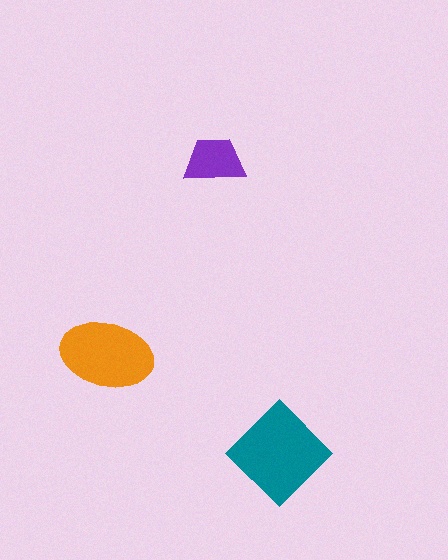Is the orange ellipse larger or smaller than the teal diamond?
Smaller.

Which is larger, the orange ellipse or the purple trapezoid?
The orange ellipse.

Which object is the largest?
The teal diamond.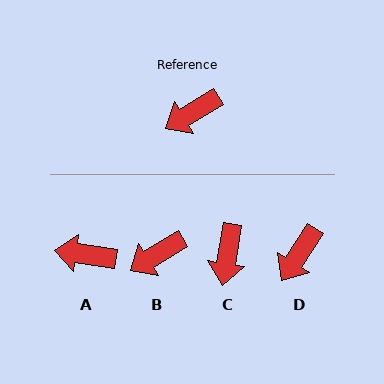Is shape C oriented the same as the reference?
No, it is off by about 49 degrees.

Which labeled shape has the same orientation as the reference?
B.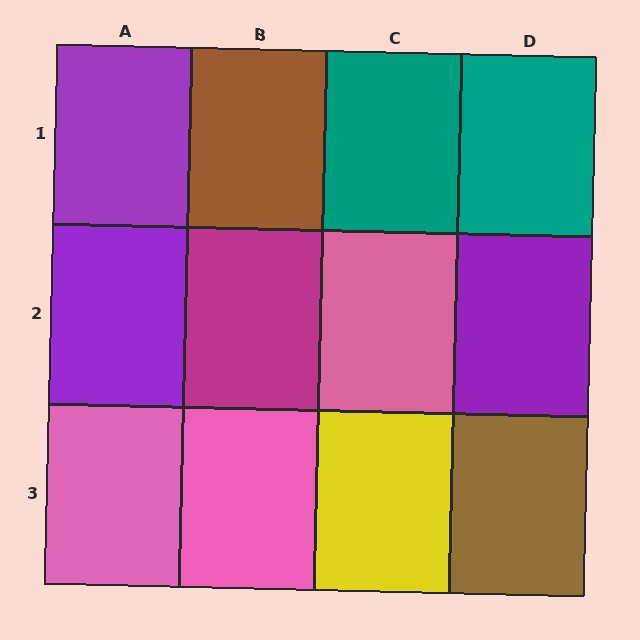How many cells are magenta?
1 cell is magenta.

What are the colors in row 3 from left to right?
Pink, pink, yellow, brown.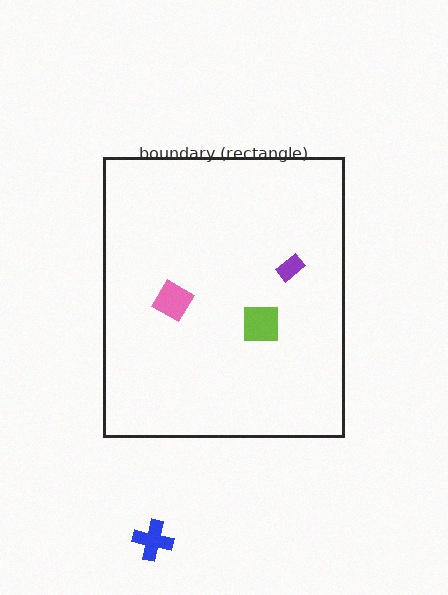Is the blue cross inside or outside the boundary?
Outside.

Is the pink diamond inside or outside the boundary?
Inside.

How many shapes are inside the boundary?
3 inside, 1 outside.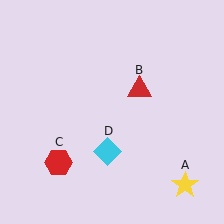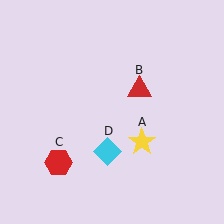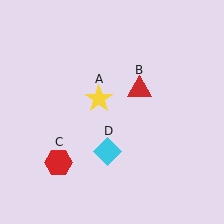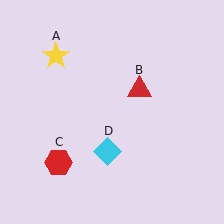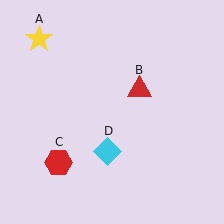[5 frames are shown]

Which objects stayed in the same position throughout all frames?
Red triangle (object B) and red hexagon (object C) and cyan diamond (object D) remained stationary.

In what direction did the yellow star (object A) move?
The yellow star (object A) moved up and to the left.